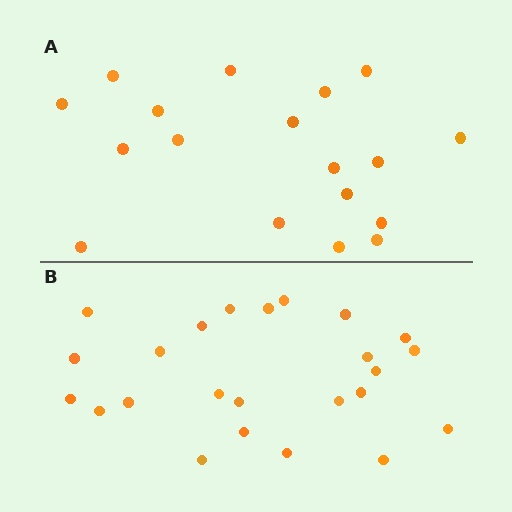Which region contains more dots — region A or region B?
Region B (the bottom region) has more dots.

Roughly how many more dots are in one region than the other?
Region B has about 6 more dots than region A.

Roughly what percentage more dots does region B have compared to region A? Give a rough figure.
About 35% more.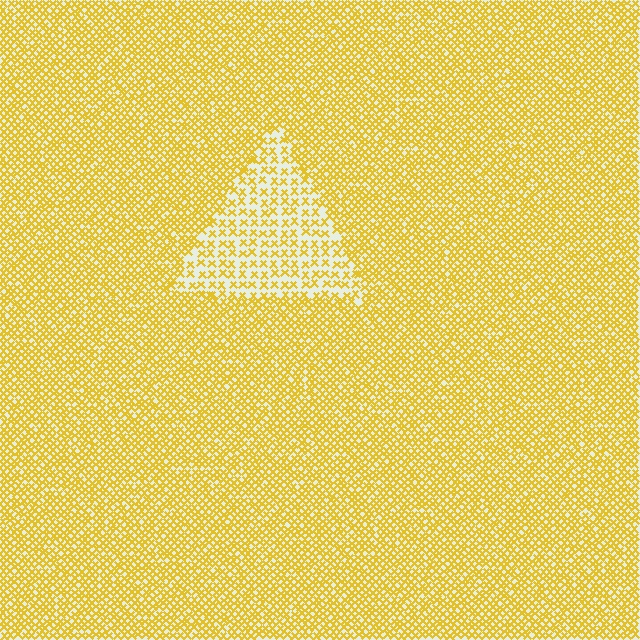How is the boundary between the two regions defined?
The boundary is defined by a change in element density (approximately 2.1x ratio). All elements are the same color, size, and shape.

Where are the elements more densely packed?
The elements are more densely packed outside the triangle boundary.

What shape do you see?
I see a triangle.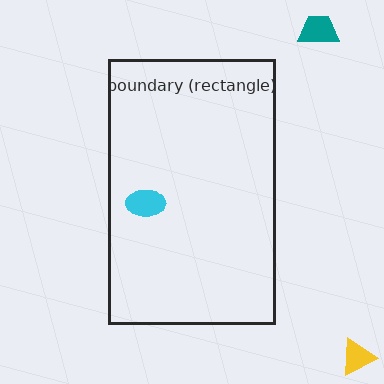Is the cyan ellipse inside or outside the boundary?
Inside.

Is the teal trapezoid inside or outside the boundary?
Outside.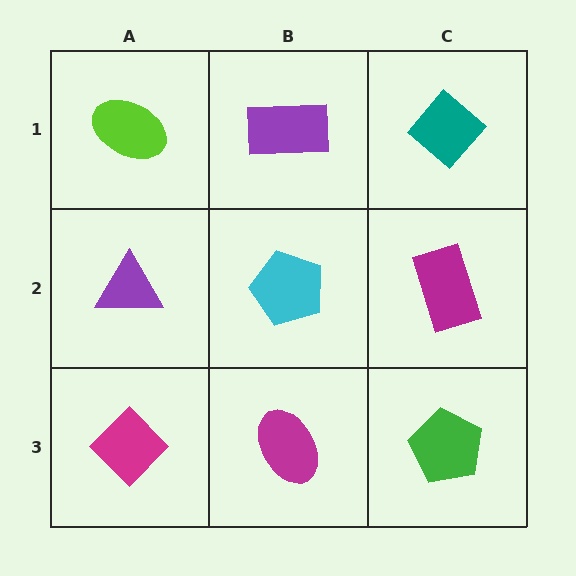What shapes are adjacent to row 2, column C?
A teal diamond (row 1, column C), a green pentagon (row 3, column C), a cyan pentagon (row 2, column B).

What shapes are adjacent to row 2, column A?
A lime ellipse (row 1, column A), a magenta diamond (row 3, column A), a cyan pentagon (row 2, column B).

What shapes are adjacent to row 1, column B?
A cyan pentagon (row 2, column B), a lime ellipse (row 1, column A), a teal diamond (row 1, column C).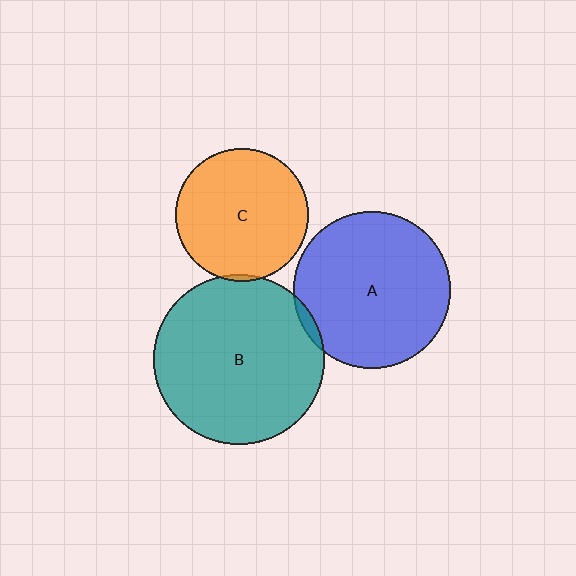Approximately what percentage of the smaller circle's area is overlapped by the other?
Approximately 5%.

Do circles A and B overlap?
Yes.